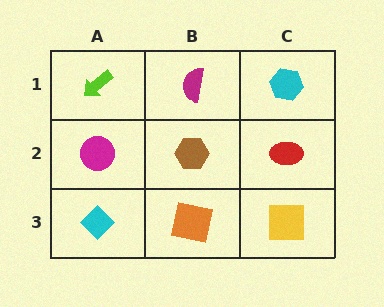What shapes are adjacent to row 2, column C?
A cyan hexagon (row 1, column C), a yellow square (row 3, column C), a brown hexagon (row 2, column B).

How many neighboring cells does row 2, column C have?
3.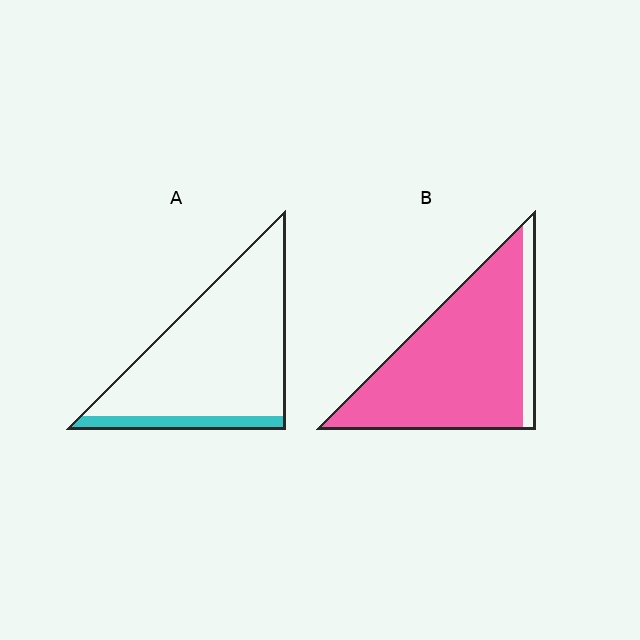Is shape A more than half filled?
No.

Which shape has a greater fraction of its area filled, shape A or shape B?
Shape B.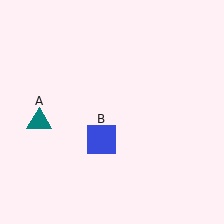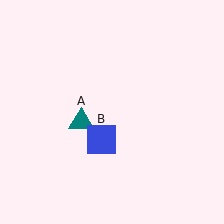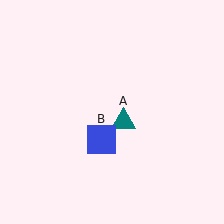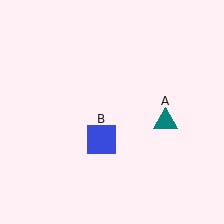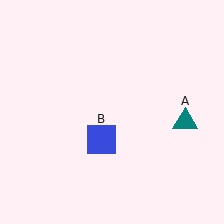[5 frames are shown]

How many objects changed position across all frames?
1 object changed position: teal triangle (object A).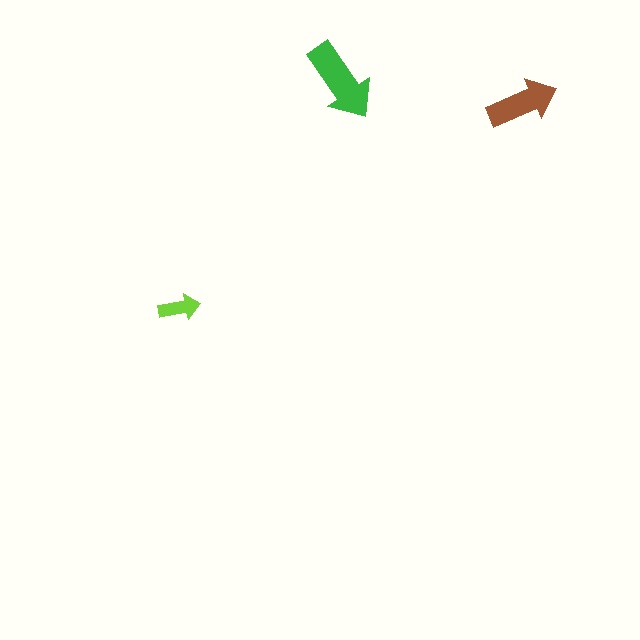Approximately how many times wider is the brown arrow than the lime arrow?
About 1.5 times wider.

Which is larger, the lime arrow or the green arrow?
The green one.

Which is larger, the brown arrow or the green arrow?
The green one.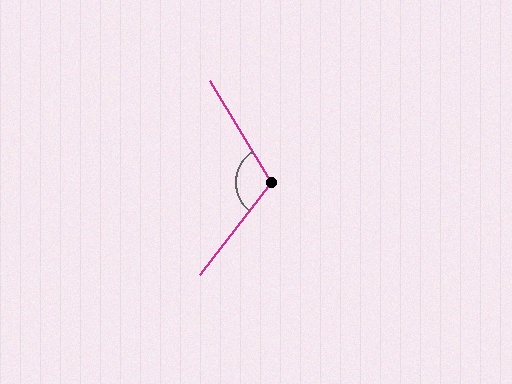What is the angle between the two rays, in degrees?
Approximately 111 degrees.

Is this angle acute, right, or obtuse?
It is obtuse.